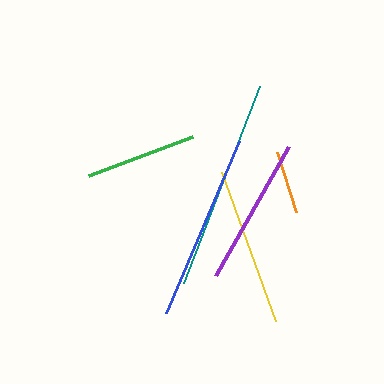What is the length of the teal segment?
The teal segment is approximately 212 pixels long.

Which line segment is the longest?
The teal line is the longest at approximately 212 pixels.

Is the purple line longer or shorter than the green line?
The purple line is longer than the green line.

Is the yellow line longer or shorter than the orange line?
The yellow line is longer than the orange line.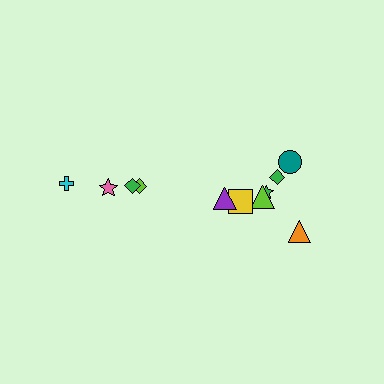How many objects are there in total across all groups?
There are 11 objects.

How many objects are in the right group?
There are 7 objects.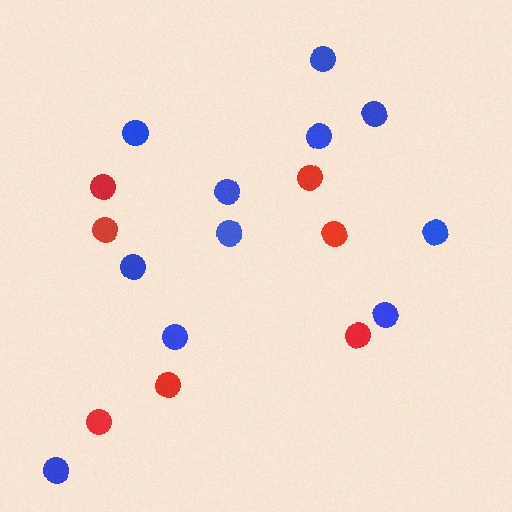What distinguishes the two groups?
There are 2 groups: one group of red circles (7) and one group of blue circles (11).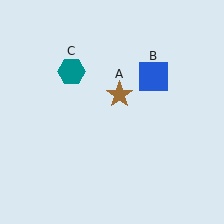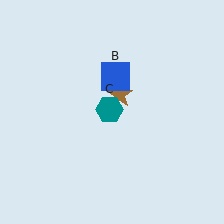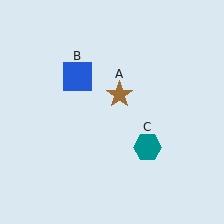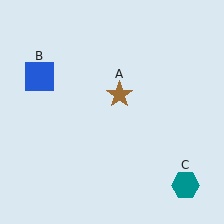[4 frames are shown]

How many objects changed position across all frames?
2 objects changed position: blue square (object B), teal hexagon (object C).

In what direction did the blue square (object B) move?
The blue square (object B) moved left.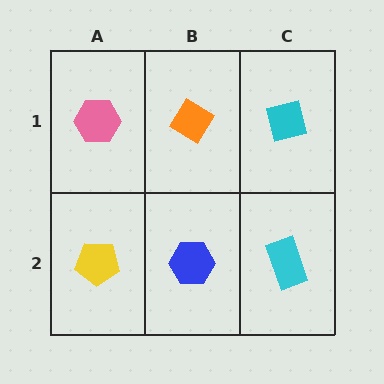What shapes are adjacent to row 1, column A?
A yellow pentagon (row 2, column A), an orange diamond (row 1, column B).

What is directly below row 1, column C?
A cyan rectangle.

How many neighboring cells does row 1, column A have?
2.